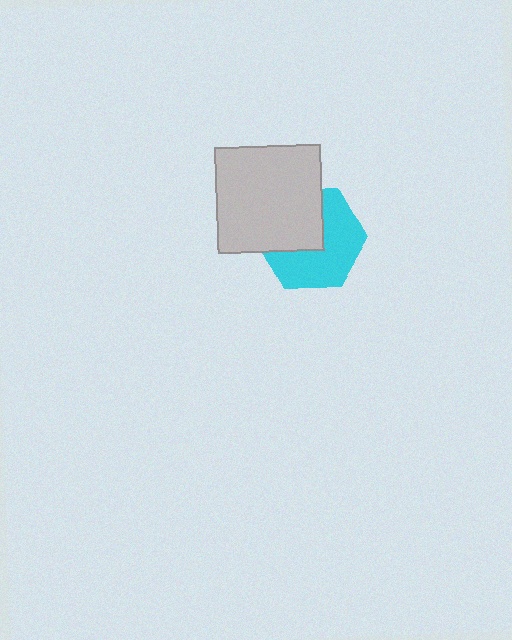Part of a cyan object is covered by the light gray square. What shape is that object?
It is a hexagon.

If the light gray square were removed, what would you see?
You would see the complete cyan hexagon.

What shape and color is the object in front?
The object in front is a light gray square.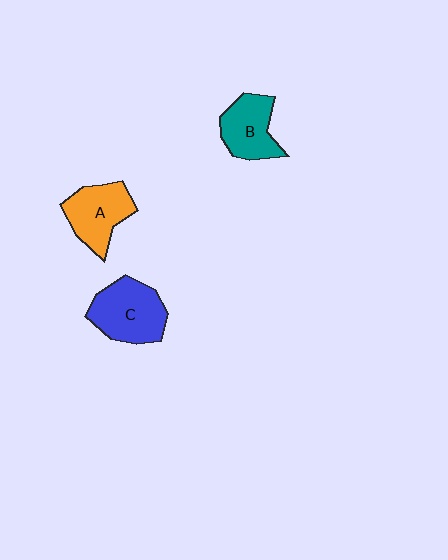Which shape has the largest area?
Shape C (blue).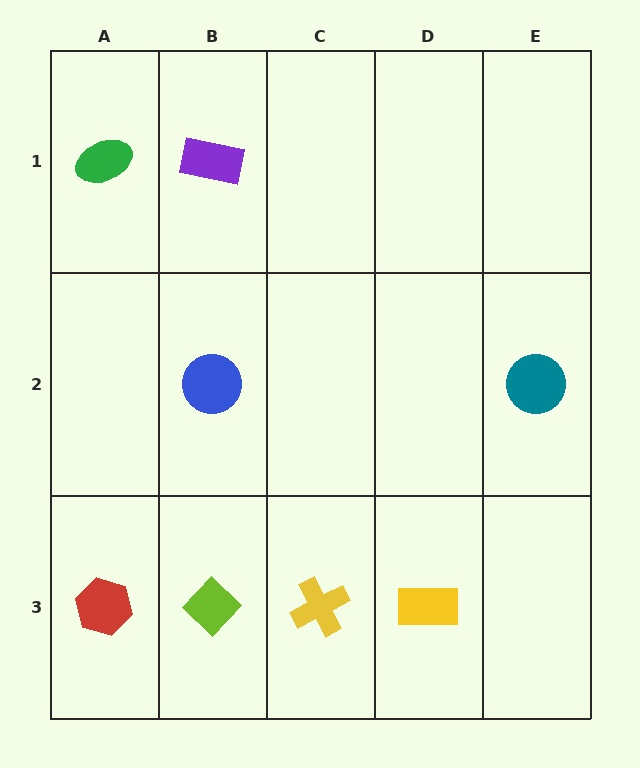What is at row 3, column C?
A yellow cross.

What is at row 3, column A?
A red hexagon.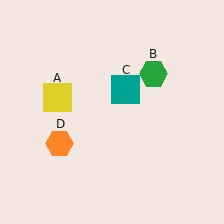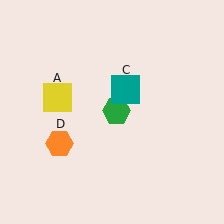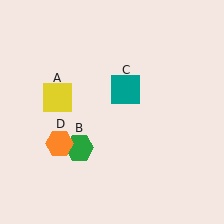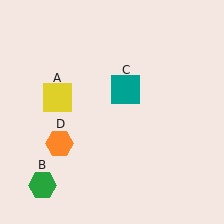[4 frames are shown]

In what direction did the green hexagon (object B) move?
The green hexagon (object B) moved down and to the left.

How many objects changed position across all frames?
1 object changed position: green hexagon (object B).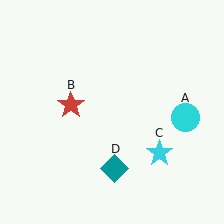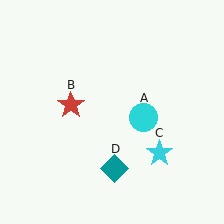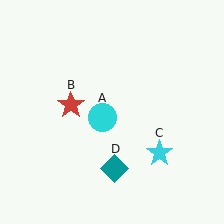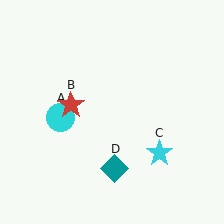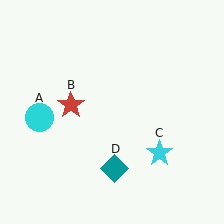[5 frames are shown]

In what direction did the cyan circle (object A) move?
The cyan circle (object A) moved left.